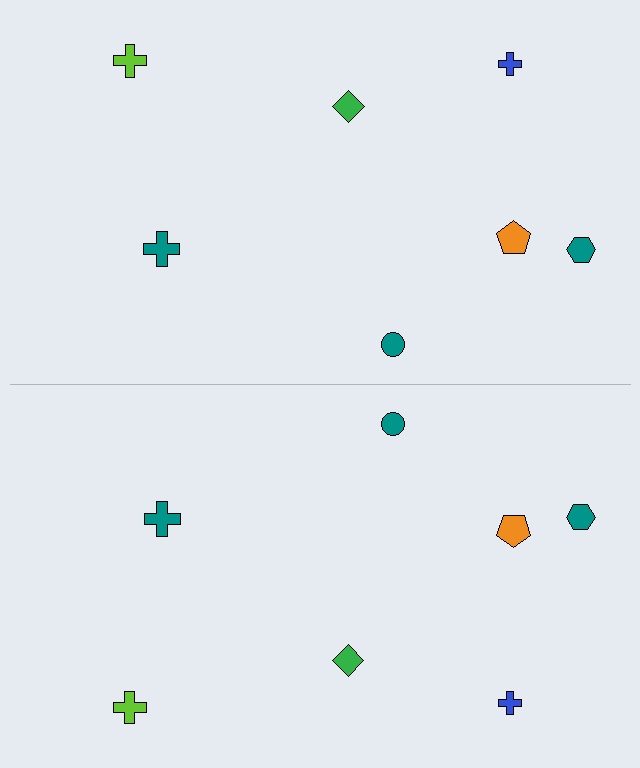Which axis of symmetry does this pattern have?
The pattern has a horizontal axis of symmetry running through the center of the image.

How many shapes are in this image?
There are 14 shapes in this image.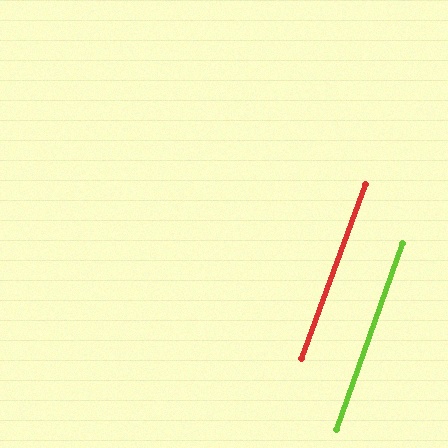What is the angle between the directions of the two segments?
Approximately 0 degrees.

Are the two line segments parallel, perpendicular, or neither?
Parallel — their directions differ by only 0.3°.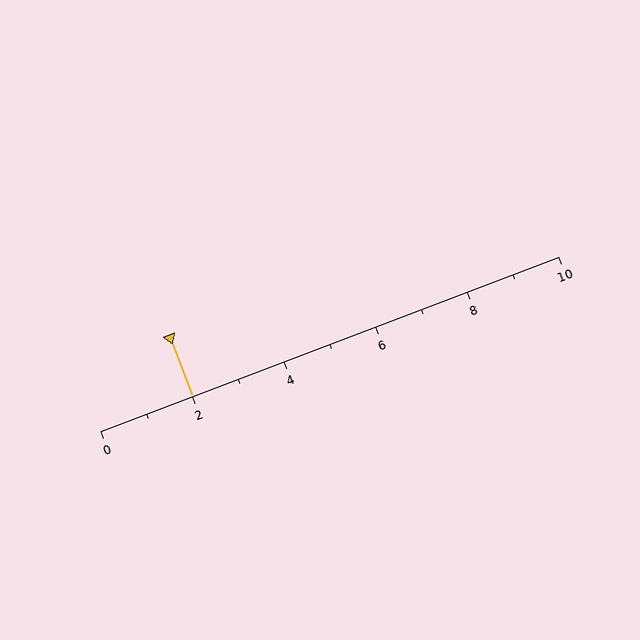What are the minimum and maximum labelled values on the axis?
The axis runs from 0 to 10.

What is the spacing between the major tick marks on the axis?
The major ticks are spaced 2 apart.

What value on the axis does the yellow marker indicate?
The marker indicates approximately 2.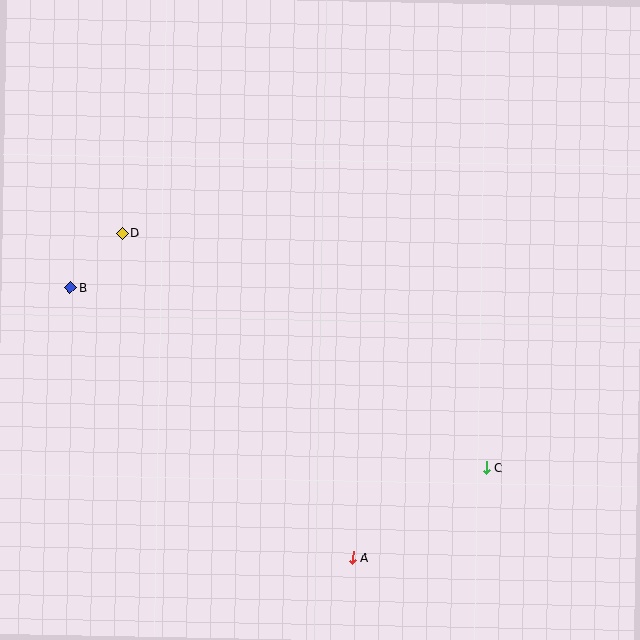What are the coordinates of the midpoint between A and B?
The midpoint between A and B is at (212, 423).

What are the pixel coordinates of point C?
Point C is at (487, 468).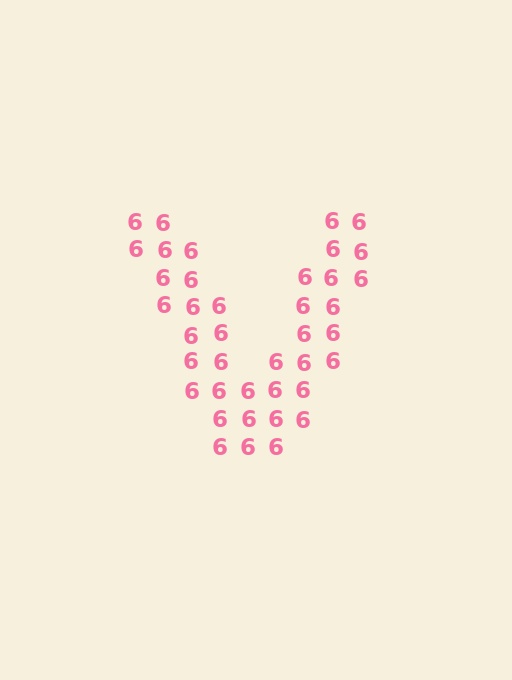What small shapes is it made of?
It is made of small digit 6's.